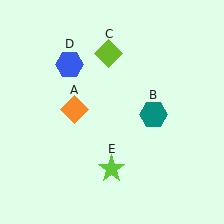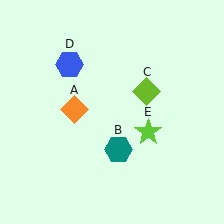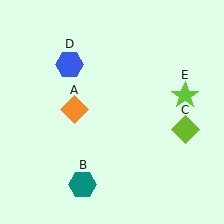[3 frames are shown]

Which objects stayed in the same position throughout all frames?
Orange diamond (object A) and blue hexagon (object D) remained stationary.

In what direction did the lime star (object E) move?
The lime star (object E) moved up and to the right.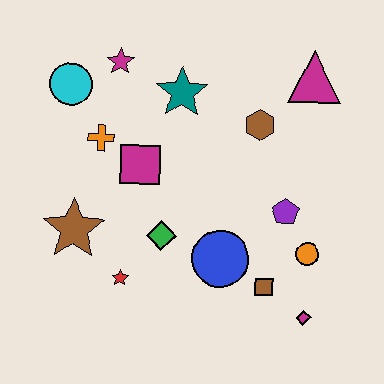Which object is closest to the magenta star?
The cyan circle is closest to the magenta star.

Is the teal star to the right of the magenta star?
Yes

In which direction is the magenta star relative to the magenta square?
The magenta star is above the magenta square.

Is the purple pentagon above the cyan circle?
No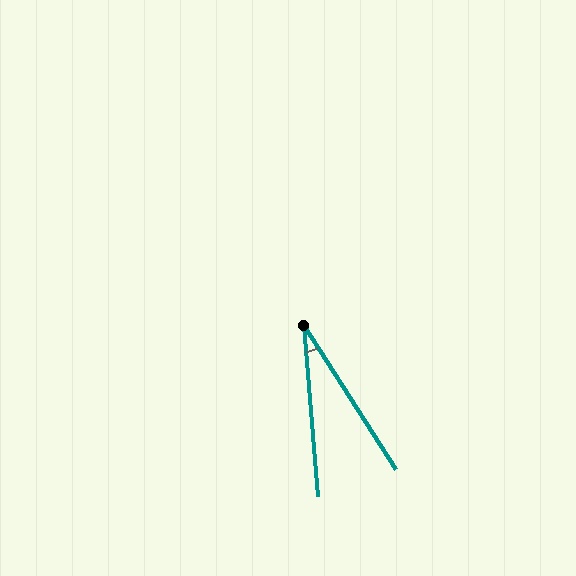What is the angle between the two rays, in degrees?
Approximately 28 degrees.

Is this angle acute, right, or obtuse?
It is acute.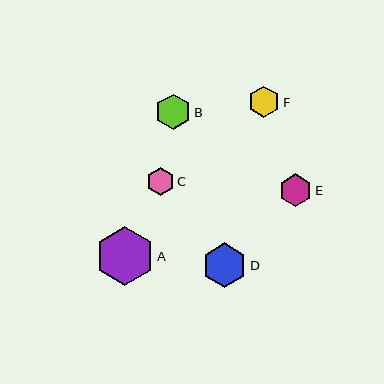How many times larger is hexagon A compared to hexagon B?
Hexagon A is approximately 1.7 times the size of hexagon B.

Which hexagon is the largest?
Hexagon A is the largest with a size of approximately 59 pixels.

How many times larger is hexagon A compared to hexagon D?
Hexagon A is approximately 1.3 times the size of hexagon D.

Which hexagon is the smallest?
Hexagon C is the smallest with a size of approximately 28 pixels.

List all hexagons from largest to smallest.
From largest to smallest: A, D, B, E, F, C.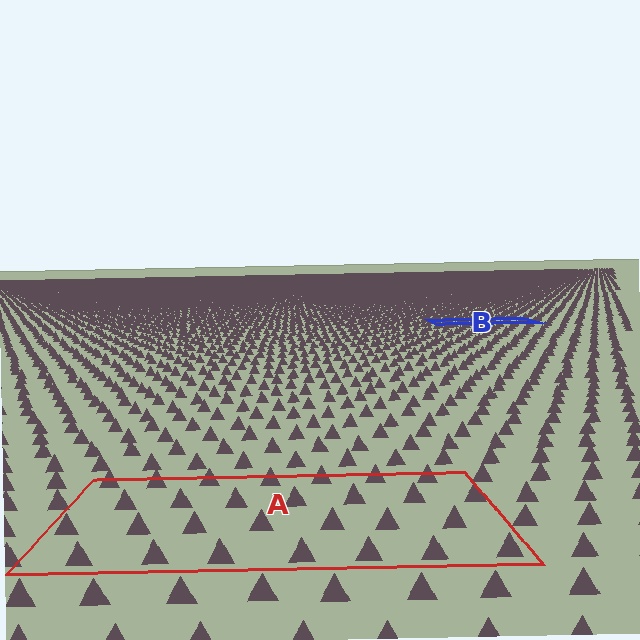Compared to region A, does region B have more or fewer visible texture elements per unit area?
Region B has more texture elements per unit area — they are packed more densely because it is farther away.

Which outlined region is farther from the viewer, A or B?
Region B is farther from the viewer — the texture elements inside it appear smaller and more densely packed.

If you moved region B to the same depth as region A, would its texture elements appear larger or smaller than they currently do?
They would appear larger. At a closer depth, the same texture elements are projected at a bigger on-screen size.